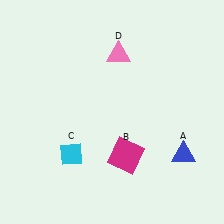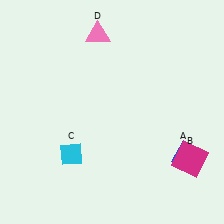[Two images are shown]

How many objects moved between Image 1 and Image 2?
2 objects moved between the two images.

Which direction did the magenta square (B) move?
The magenta square (B) moved right.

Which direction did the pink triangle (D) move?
The pink triangle (D) moved left.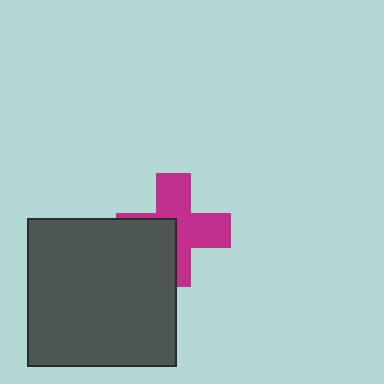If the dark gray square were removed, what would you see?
You would see the complete magenta cross.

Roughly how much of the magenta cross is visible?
About half of it is visible (roughly 60%).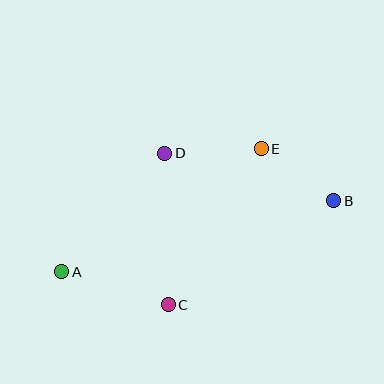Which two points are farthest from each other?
Points A and B are farthest from each other.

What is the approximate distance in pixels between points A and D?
The distance between A and D is approximately 157 pixels.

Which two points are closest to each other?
Points B and E are closest to each other.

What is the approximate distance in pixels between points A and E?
The distance between A and E is approximately 234 pixels.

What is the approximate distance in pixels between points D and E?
The distance between D and E is approximately 97 pixels.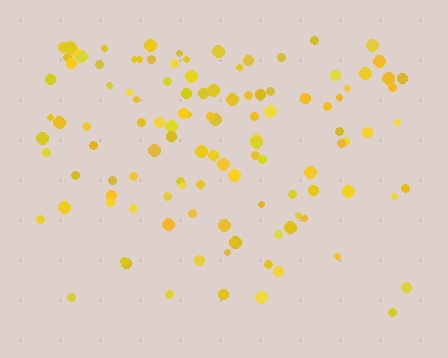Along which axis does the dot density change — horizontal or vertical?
Vertical.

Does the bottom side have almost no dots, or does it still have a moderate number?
Still a moderate number, just noticeably fewer than the top.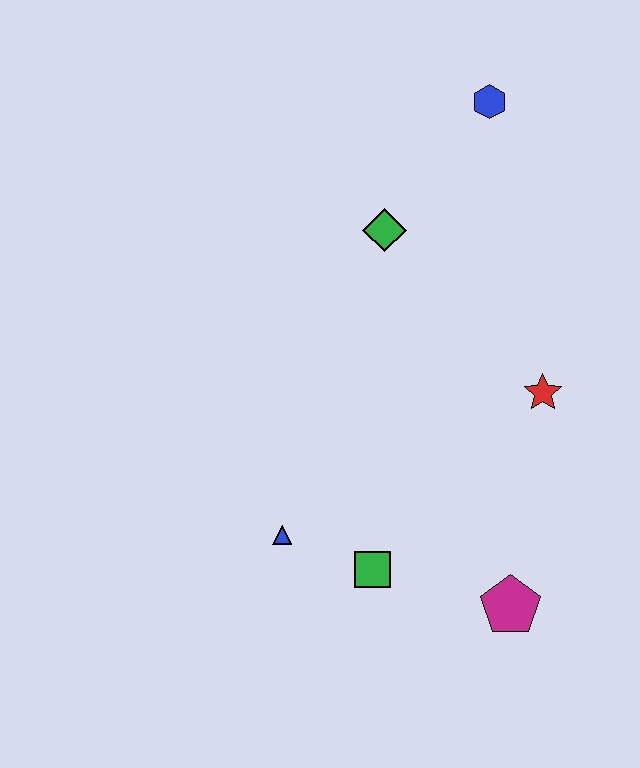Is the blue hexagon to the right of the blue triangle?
Yes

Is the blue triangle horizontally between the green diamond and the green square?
No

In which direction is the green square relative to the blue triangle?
The green square is to the right of the blue triangle.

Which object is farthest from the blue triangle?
The blue hexagon is farthest from the blue triangle.